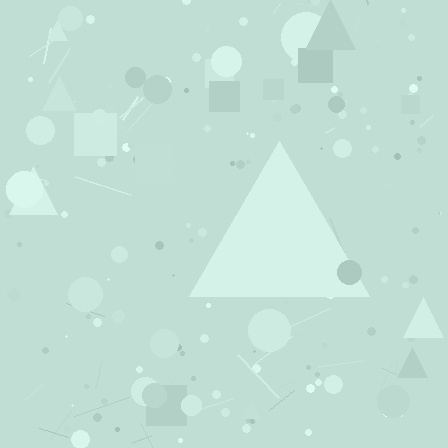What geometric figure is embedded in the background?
A triangle is embedded in the background.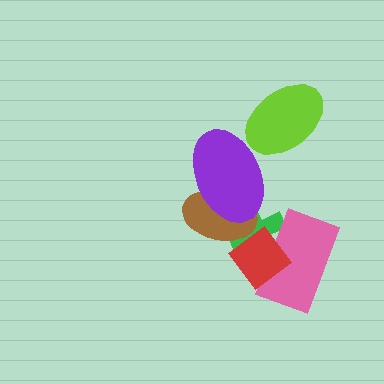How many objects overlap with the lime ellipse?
1 object overlaps with the lime ellipse.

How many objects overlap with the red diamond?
3 objects overlap with the red diamond.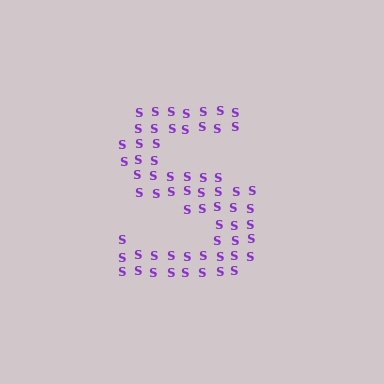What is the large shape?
The large shape is the letter S.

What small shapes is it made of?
It is made of small letter S's.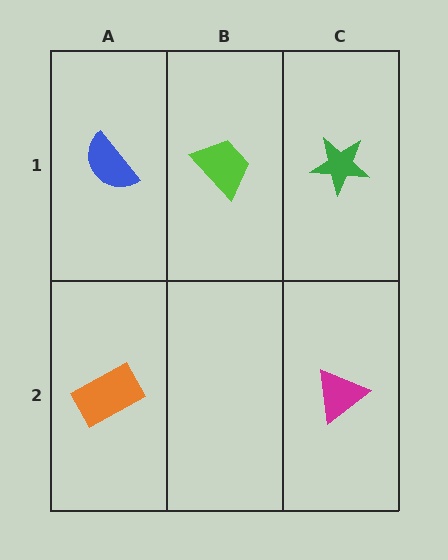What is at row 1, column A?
A blue semicircle.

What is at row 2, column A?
An orange rectangle.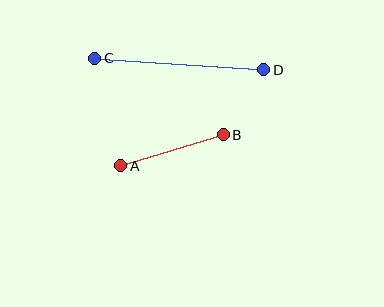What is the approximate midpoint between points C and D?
The midpoint is at approximately (179, 64) pixels.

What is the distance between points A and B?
The distance is approximately 107 pixels.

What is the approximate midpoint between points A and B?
The midpoint is at approximately (172, 150) pixels.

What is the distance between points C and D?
The distance is approximately 169 pixels.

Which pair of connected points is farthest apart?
Points C and D are farthest apart.